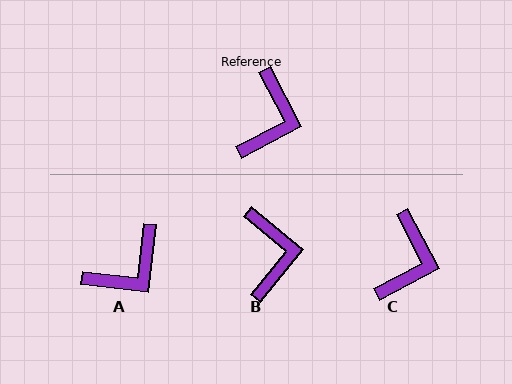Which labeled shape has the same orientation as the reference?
C.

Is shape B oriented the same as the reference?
No, it is off by about 23 degrees.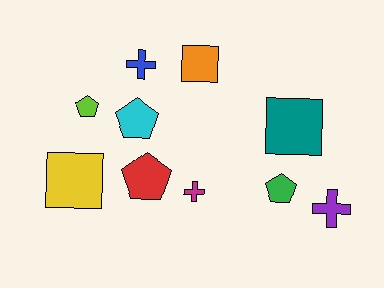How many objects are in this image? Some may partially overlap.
There are 10 objects.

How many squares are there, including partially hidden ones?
There are 3 squares.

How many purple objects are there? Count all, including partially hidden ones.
There is 1 purple object.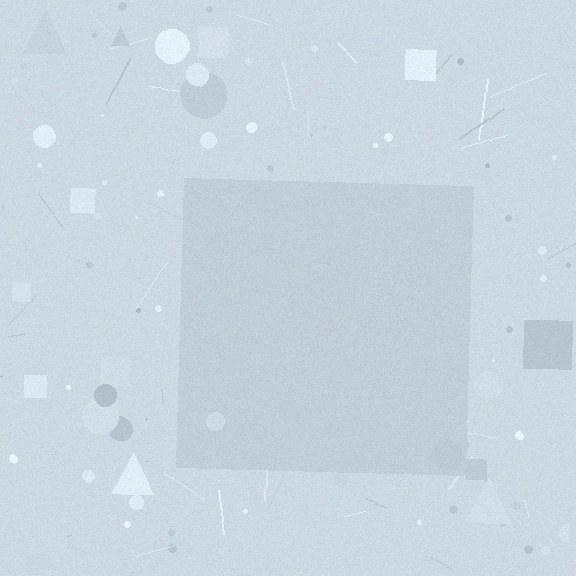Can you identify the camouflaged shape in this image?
The camouflaged shape is a square.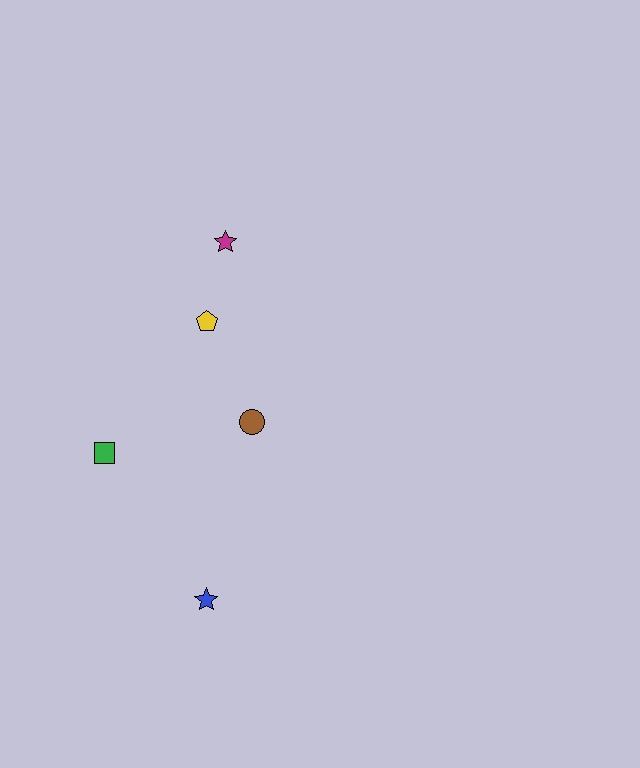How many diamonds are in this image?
There are no diamonds.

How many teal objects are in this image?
There are no teal objects.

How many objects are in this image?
There are 5 objects.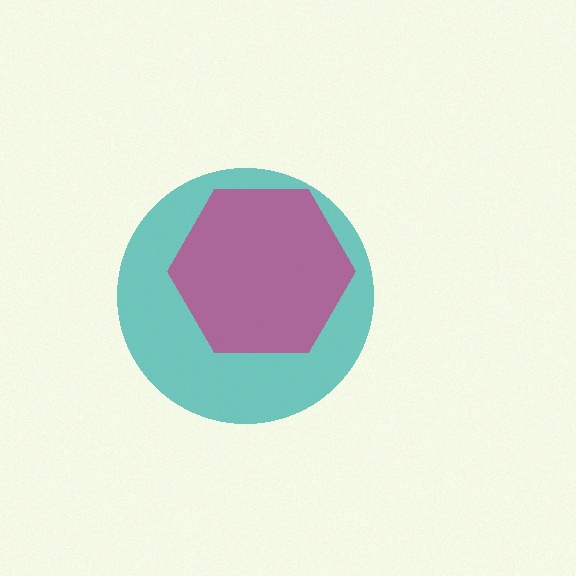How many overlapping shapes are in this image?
There are 2 overlapping shapes in the image.